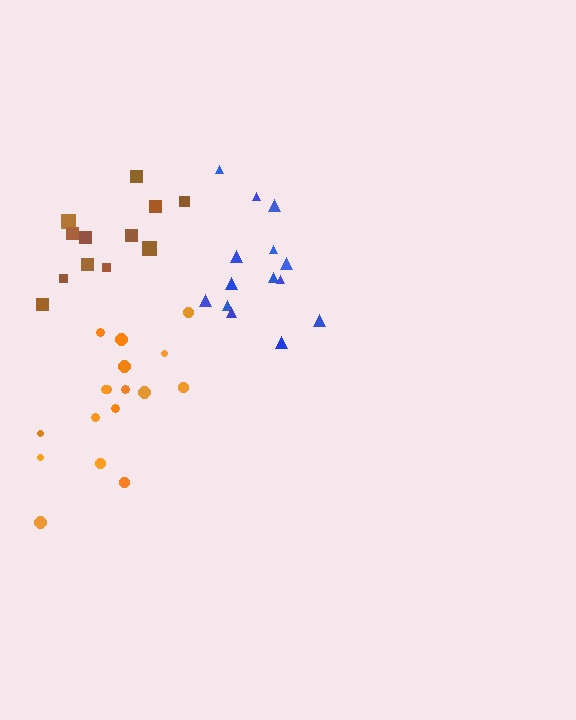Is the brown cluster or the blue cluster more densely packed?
Brown.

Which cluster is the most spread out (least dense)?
Orange.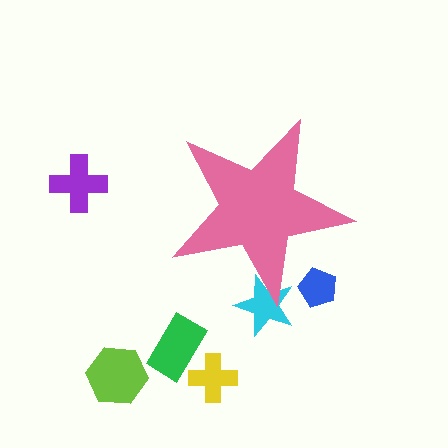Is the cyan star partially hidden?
Yes, the cyan star is partially hidden behind the pink star.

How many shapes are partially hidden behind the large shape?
2 shapes are partially hidden.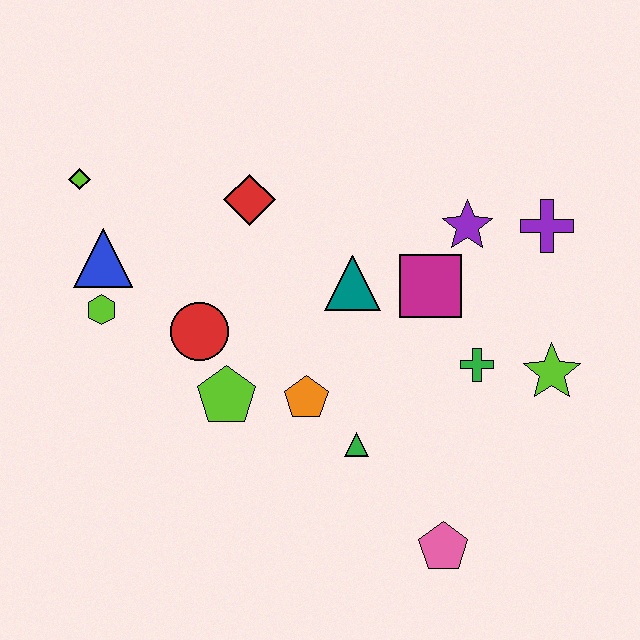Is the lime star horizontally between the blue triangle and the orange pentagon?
No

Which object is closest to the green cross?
The lime star is closest to the green cross.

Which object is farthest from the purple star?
The lime diamond is farthest from the purple star.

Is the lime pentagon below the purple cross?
Yes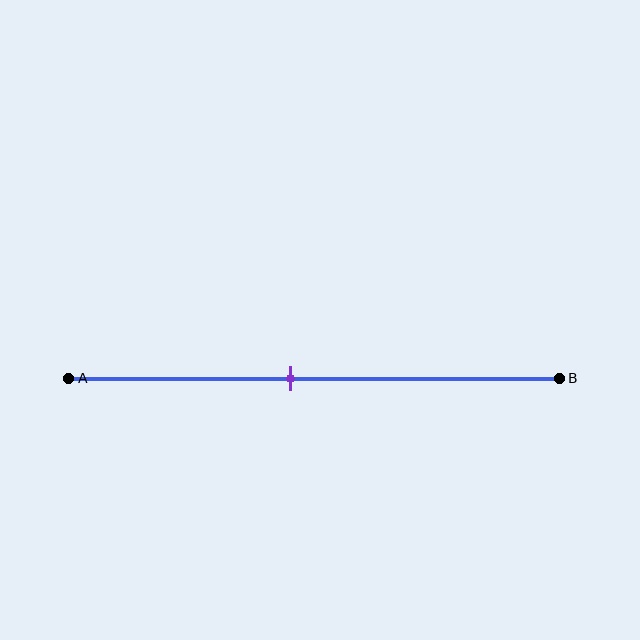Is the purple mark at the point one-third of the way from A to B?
No, the mark is at about 45% from A, not at the 33% one-third point.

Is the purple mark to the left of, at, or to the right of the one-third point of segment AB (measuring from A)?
The purple mark is to the right of the one-third point of segment AB.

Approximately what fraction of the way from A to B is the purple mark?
The purple mark is approximately 45% of the way from A to B.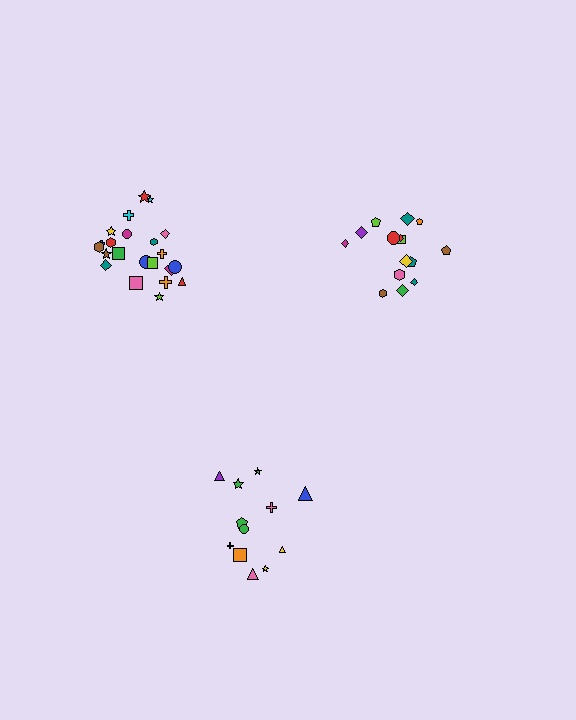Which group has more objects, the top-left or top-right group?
The top-left group.